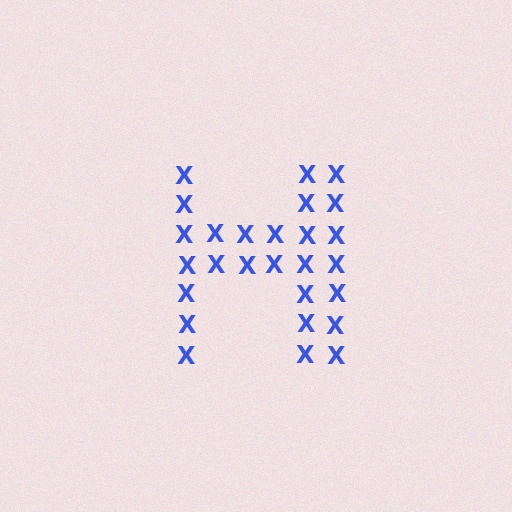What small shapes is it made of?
It is made of small letter X's.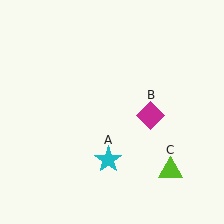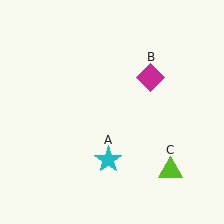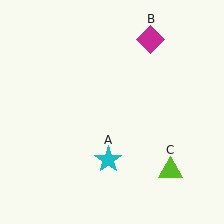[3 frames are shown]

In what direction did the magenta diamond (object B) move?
The magenta diamond (object B) moved up.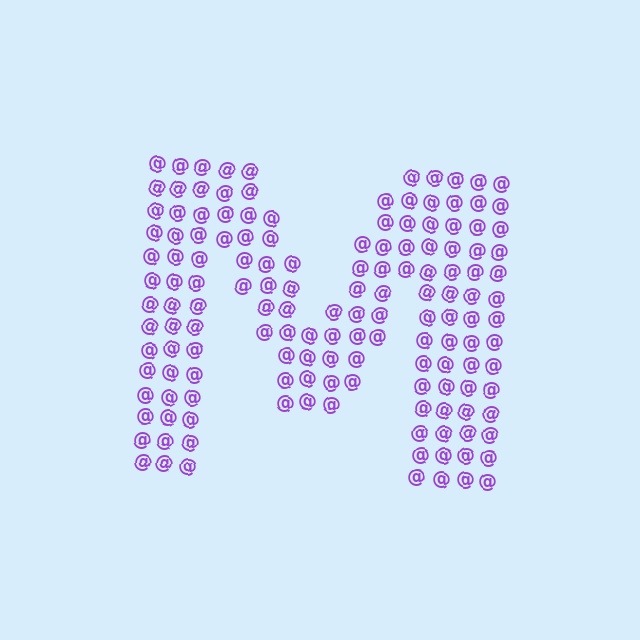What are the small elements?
The small elements are at signs.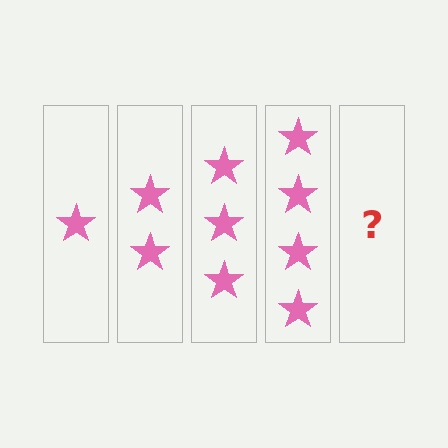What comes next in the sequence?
The next element should be 5 stars.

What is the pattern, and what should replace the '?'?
The pattern is that each step adds one more star. The '?' should be 5 stars.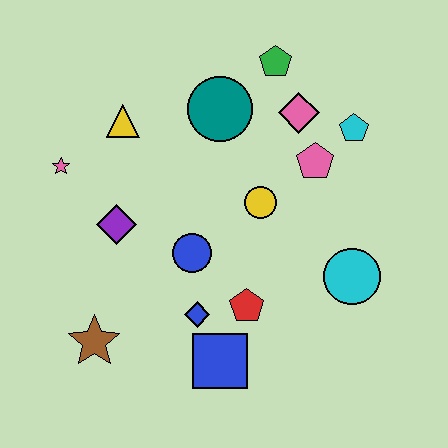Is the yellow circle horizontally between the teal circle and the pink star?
No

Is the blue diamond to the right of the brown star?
Yes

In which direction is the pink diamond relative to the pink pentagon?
The pink diamond is above the pink pentagon.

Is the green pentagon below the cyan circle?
No